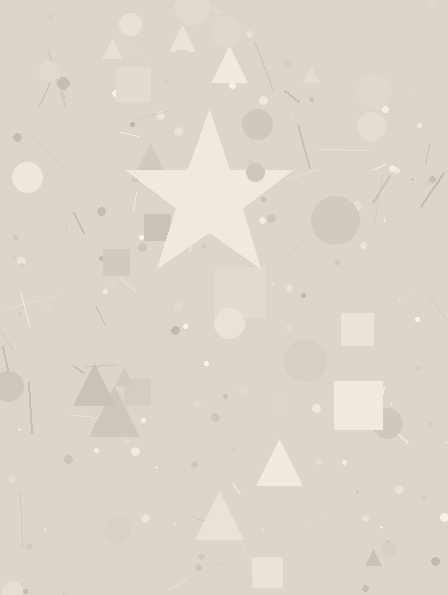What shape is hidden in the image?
A star is hidden in the image.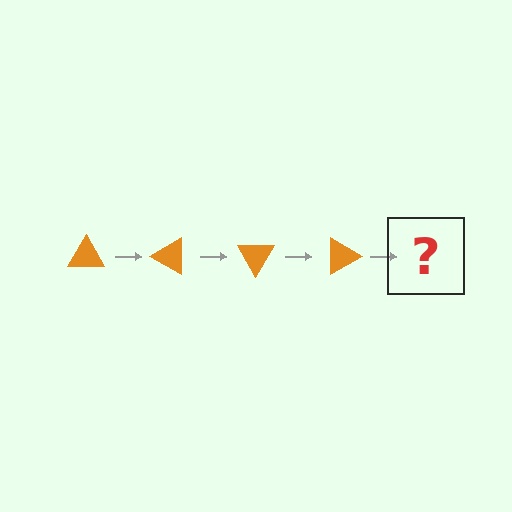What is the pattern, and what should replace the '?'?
The pattern is that the triangle rotates 30 degrees each step. The '?' should be an orange triangle rotated 120 degrees.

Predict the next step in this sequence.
The next step is an orange triangle rotated 120 degrees.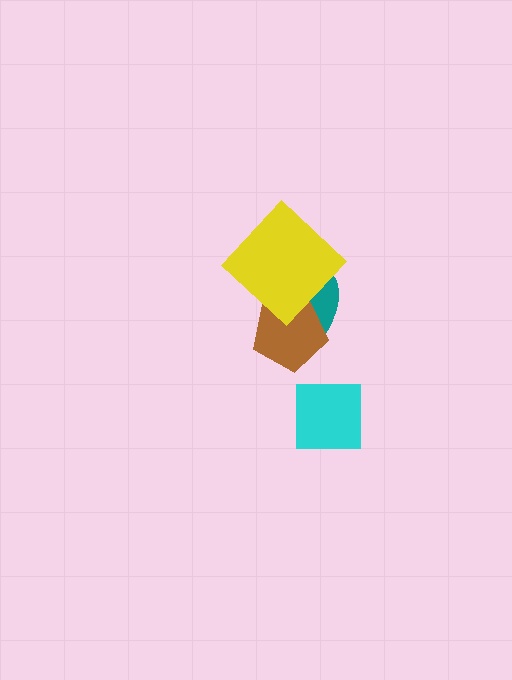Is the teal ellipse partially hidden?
Yes, it is partially covered by another shape.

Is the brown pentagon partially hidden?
Yes, it is partially covered by another shape.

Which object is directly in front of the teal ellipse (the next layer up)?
The brown pentagon is directly in front of the teal ellipse.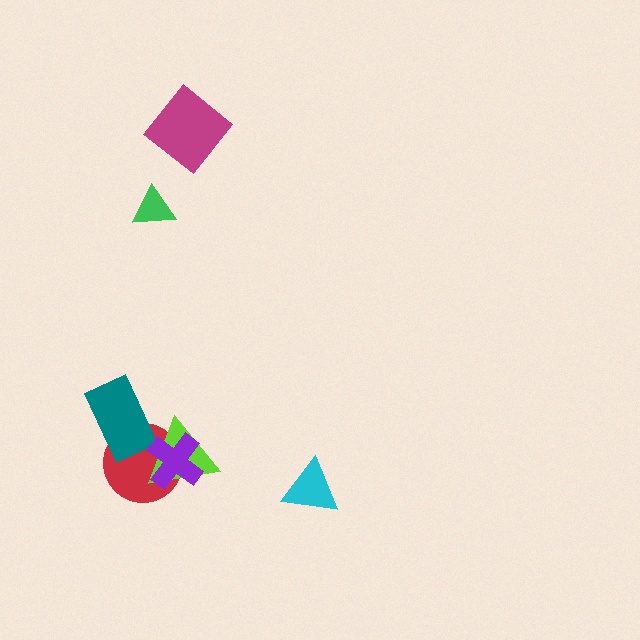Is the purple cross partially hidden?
No, no other shape covers it.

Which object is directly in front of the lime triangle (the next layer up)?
The teal rectangle is directly in front of the lime triangle.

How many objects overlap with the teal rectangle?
2 objects overlap with the teal rectangle.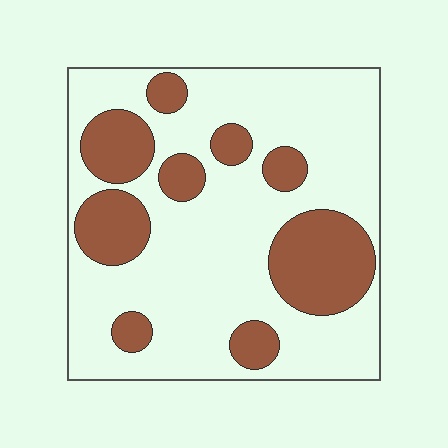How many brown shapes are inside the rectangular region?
9.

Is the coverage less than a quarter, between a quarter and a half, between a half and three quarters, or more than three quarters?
Between a quarter and a half.